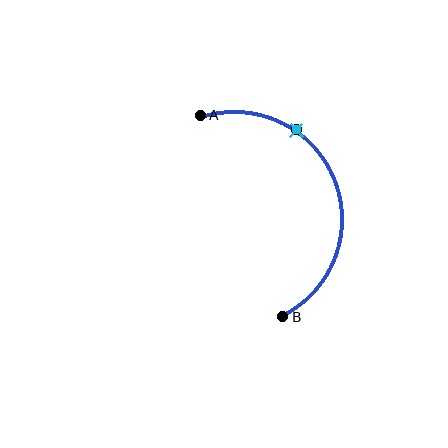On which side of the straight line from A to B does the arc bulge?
The arc bulges to the right of the straight line connecting A and B.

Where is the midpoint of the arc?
The arc midpoint is the point on the curve farthest from the straight line joining A and B. It sits to the right of that line.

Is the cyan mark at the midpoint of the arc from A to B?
No. The cyan mark lies on the arc but is closer to endpoint A. The arc midpoint would be at the point on the curve equidistant along the arc from both A and B.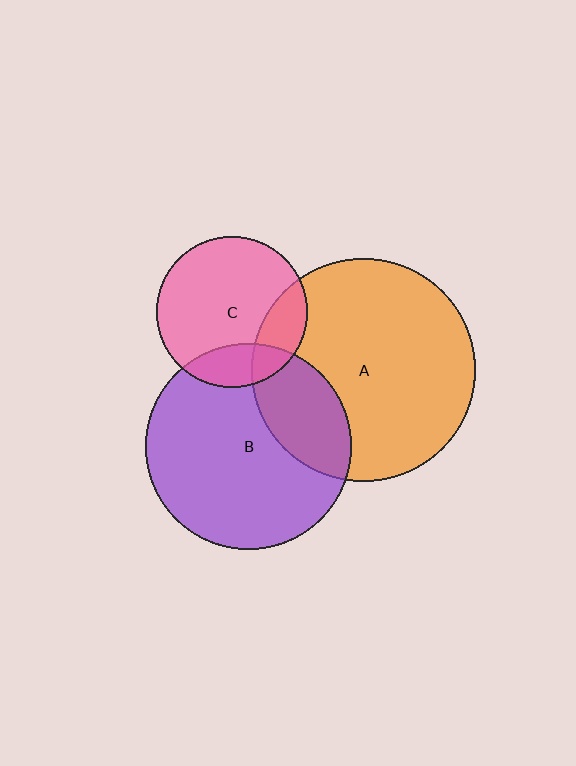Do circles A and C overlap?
Yes.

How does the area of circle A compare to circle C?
Approximately 2.2 times.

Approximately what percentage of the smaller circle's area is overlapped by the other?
Approximately 20%.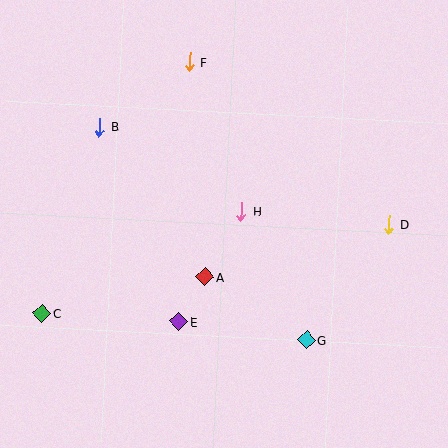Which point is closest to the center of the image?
Point H at (242, 211) is closest to the center.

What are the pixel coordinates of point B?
Point B is at (100, 127).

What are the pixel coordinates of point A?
Point A is at (205, 277).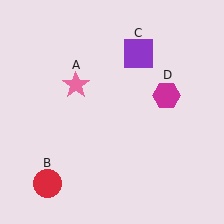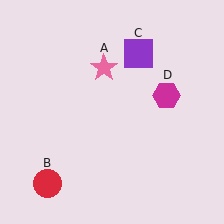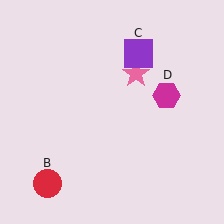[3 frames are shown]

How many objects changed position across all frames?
1 object changed position: pink star (object A).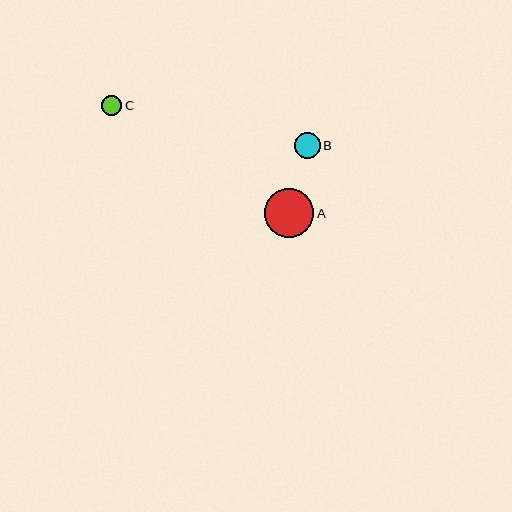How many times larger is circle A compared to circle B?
Circle A is approximately 1.9 times the size of circle B.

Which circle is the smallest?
Circle C is the smallest with a size of approximately 20 pixels.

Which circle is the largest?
Circle A is the largest with a size of approximately 49 pixels.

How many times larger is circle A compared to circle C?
Circle A is approximately 2.4 times the size of circle C.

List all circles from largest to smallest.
From largest to smallest: A, B, C.